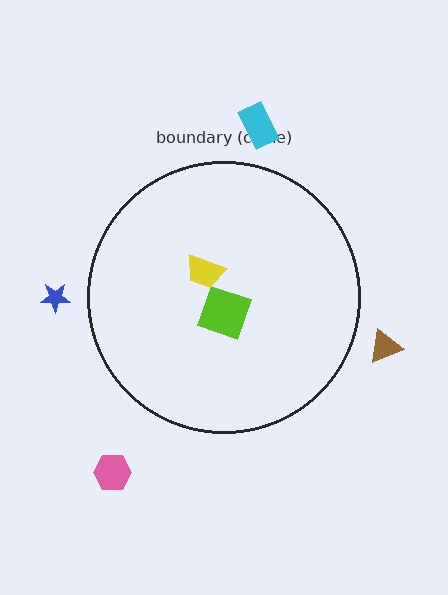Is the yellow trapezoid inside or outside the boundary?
Inside.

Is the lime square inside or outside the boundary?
Inside.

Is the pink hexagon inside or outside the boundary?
Outside.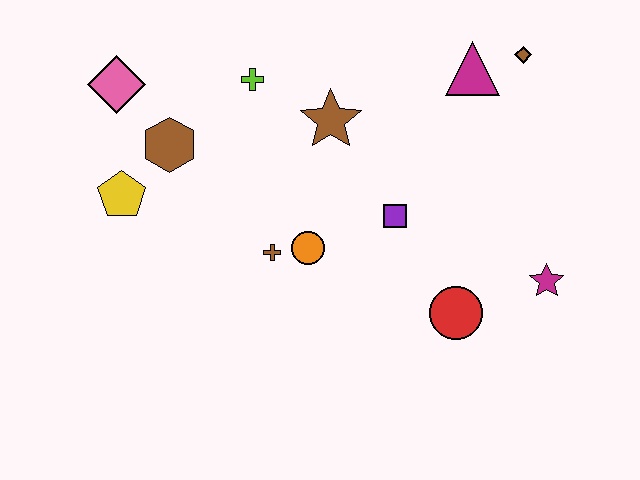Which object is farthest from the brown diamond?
The yellow pentagon is farthest from the brown diamond.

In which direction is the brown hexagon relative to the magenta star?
The brown hexagon is to the left of the magenta star.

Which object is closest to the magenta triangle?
The brown diamond is closest to the magenta triangle.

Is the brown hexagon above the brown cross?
Yes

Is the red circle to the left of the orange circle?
No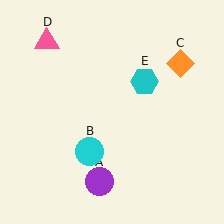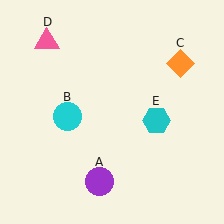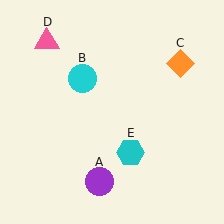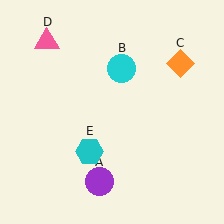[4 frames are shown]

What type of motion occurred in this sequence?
The cyan circle (object B), cyan hexagon (object E) rotated clockwise around the center of the scene.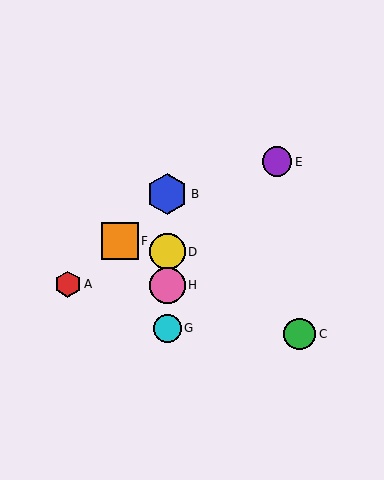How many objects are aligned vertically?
4 objects (B, D, G, H) are aligned vertically.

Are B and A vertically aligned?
No, B is at x≈167 and A is at x≈68.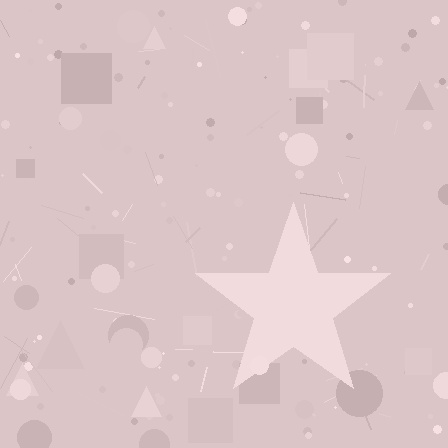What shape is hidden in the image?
A star is hidden in the image.